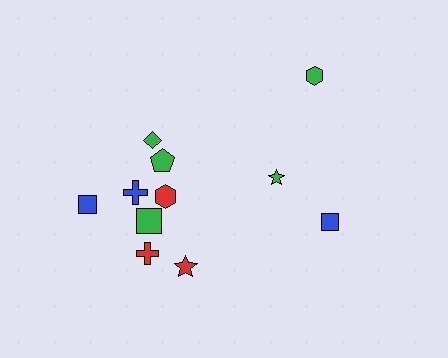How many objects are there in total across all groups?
There are 11 objects.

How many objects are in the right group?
There are 3 objects.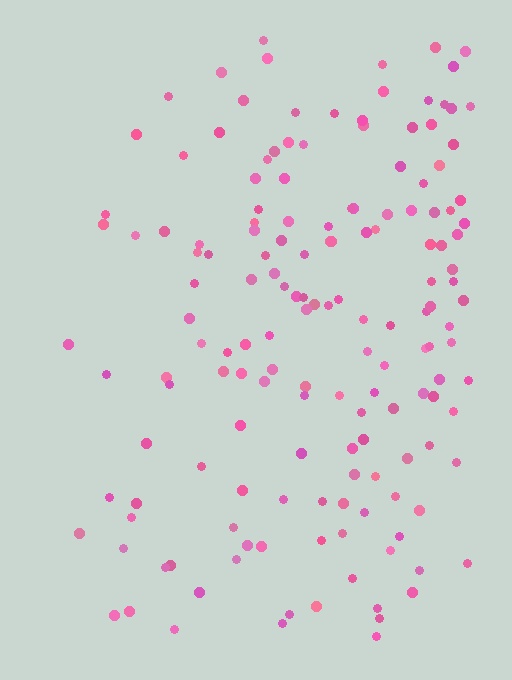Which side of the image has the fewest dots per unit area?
The left.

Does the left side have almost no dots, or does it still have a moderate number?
Still a moderate number, just noticeably fewer than the right.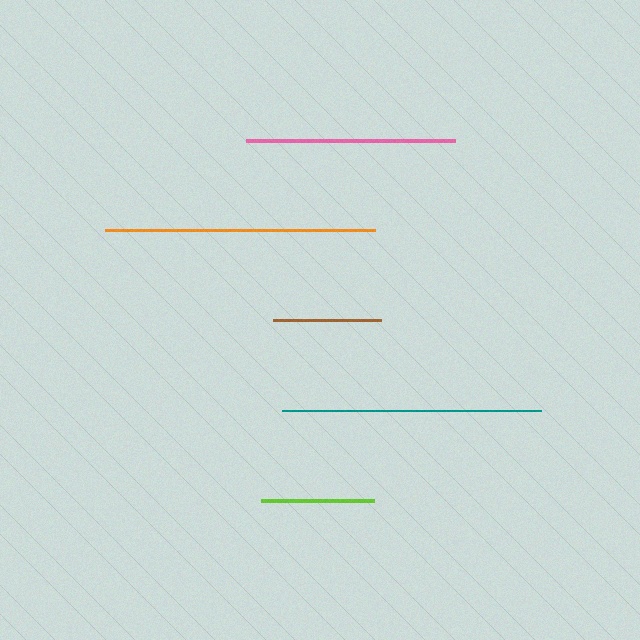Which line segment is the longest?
The orange line is the longest at approximately 270 pixels.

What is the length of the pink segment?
The pink segment is approximately 209 pixels long.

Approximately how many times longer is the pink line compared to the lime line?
The pink line is approximately 1.9 times the length of the lime line.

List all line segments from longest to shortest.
From longest to shortest: orange, teal, pink, lime, brown.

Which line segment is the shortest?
The brown line is the shortest at approximately 107 pixels.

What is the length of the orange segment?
The orange segment is approximately 270 pixels long.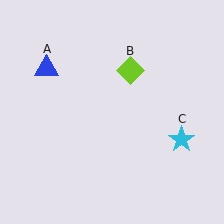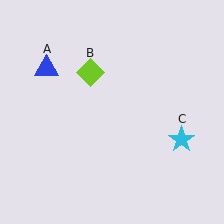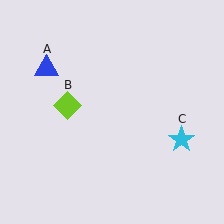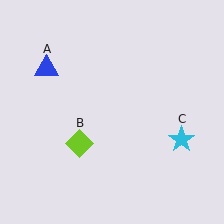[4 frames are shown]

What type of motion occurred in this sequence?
The lime diamond (object B) rotated counterclockwise around the center of the scene.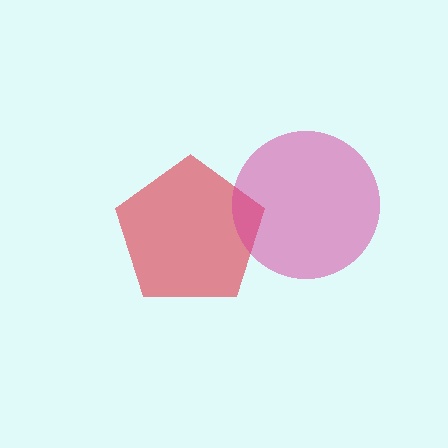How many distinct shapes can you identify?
There are 2 distinct shapes: a red pentagon, a magenta circle.